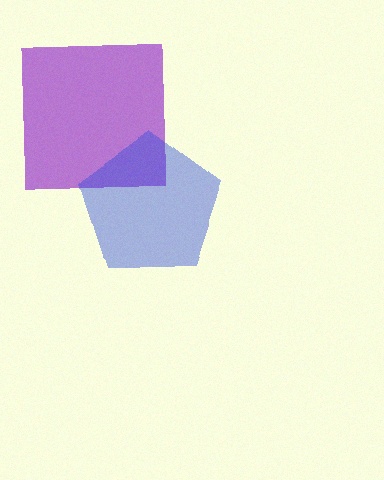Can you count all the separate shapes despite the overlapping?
Yes, there are 2 separate shapes.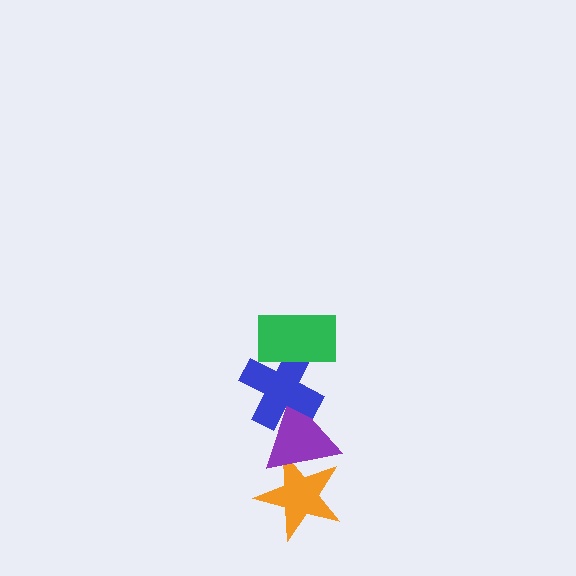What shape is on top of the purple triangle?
The blue cross is on top of the purple triangle.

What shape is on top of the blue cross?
The green rectangle is on top of the blue cross.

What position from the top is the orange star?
The orange star is 4th from the top.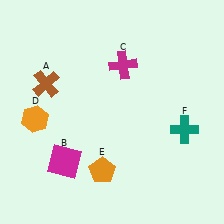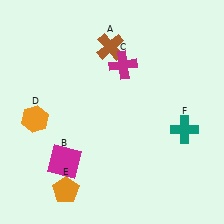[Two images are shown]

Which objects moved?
The objects that moved are: the brown cross (A), the orange pentagon (E).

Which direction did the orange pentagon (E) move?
The orange pentagon (E) moved left.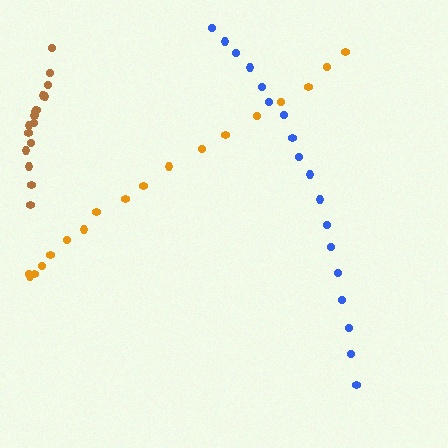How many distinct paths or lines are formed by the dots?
There are 3 distinct paths.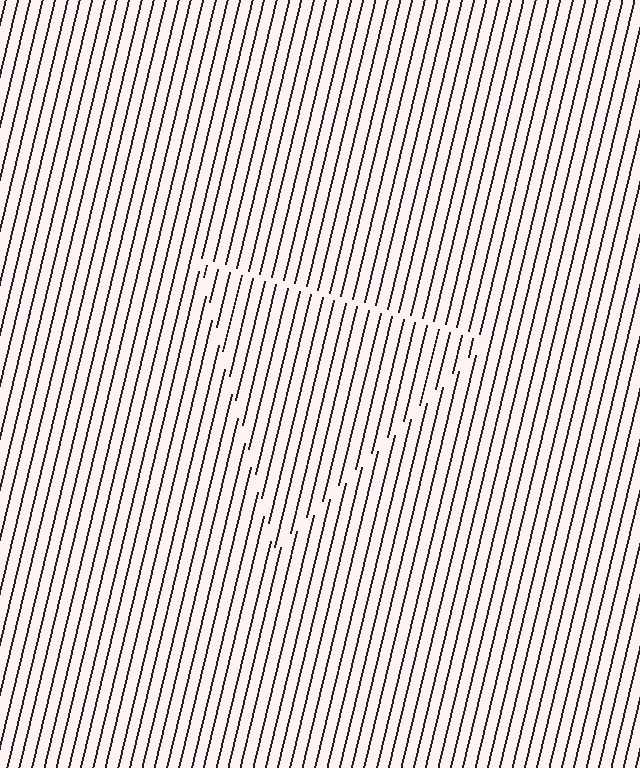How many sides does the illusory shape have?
3 sides — the line-ends trace a triangle.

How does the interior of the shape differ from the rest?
The interior of the shape contains the same grating, shifted by half a period — the contour is defined by the phase discontinuity where line-ends from the inner and outer gratings abut.